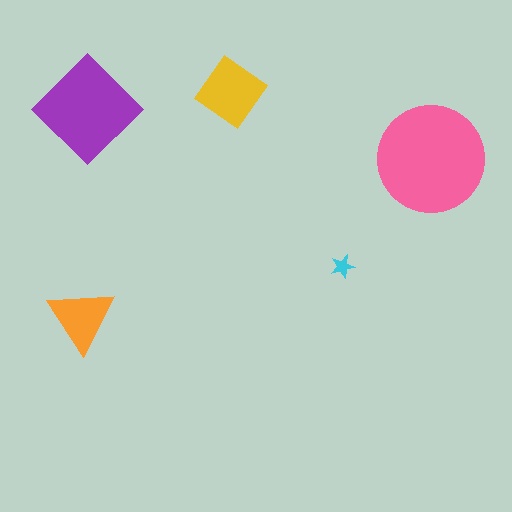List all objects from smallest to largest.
The cyan star, the orange triangle, the yellow diamond, the purple diamond, the pink circle.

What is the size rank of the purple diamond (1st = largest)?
2nd.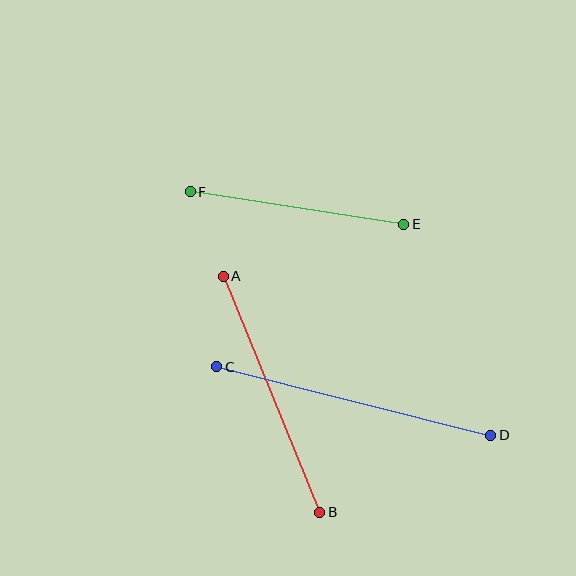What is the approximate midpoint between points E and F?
The midpoint is at approximately (297, 208) pixels.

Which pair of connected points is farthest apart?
Points C and D are farthest apart.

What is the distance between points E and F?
The distance is approximately 216 pixels.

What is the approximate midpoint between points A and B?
The midpoint is at approximately (271, 394) pixels.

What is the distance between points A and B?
The distance is approximately 255 pixels.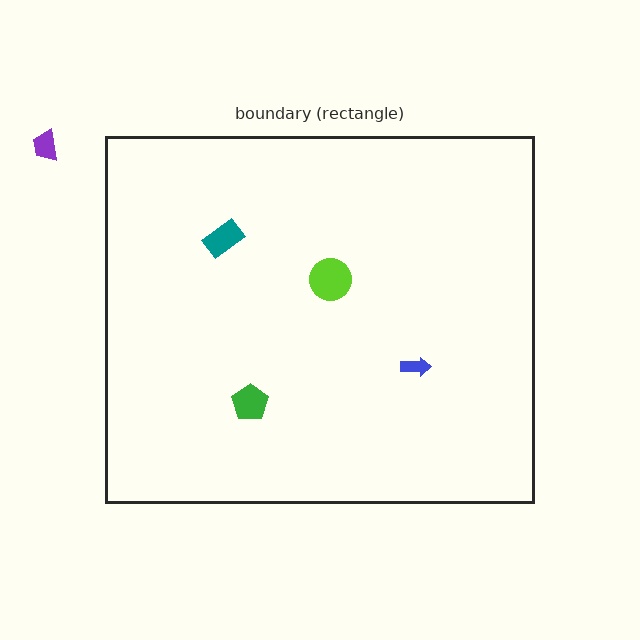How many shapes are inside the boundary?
4 inside, 1 outside.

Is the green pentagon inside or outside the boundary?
Inside.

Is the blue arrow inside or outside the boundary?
Inside.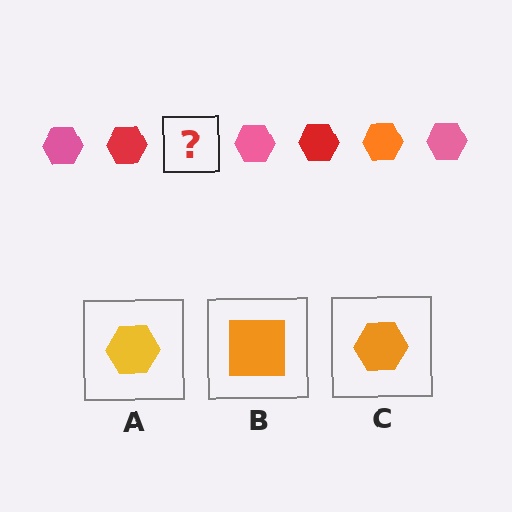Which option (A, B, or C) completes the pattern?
C.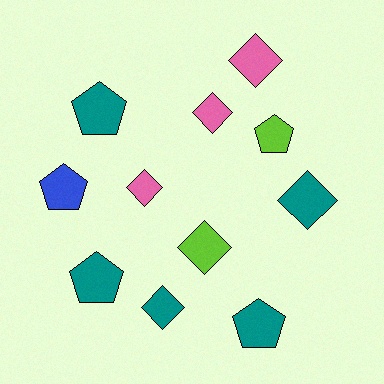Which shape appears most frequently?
Diamond, with 6 objects.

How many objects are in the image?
There are 11 objects.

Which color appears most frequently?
Teal, with 5 objects.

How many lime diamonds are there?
There is 1 lime diamond.